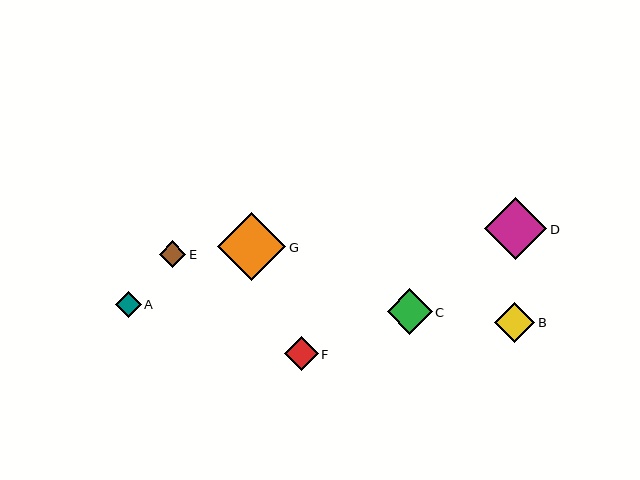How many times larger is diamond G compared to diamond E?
Diamond G is approximately 2.6 times the size of diamond E.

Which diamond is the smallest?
Diamond A is the smallest with a size of approximately 26 pixels.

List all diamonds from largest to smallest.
From largest to smallest: G, D, C, B, F, E, A.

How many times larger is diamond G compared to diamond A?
Diamond G is approximately 2.6 times the size of diamond A.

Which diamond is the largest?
Diamond G is the largest with a size of approximately 68 pixels.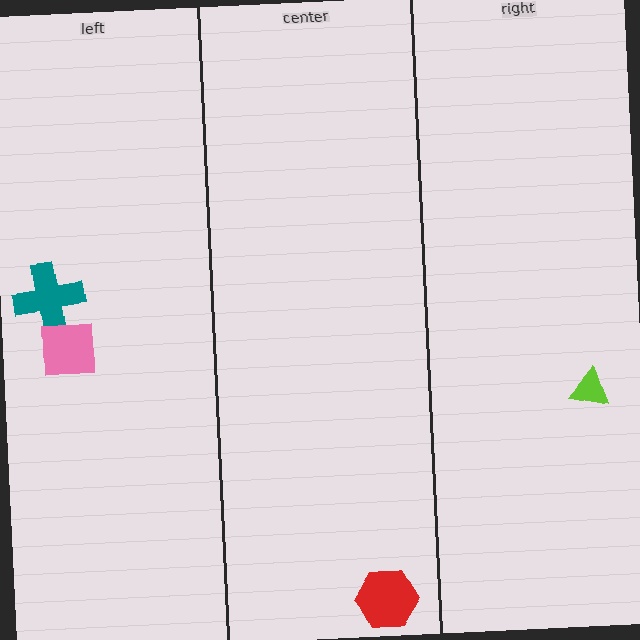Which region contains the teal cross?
The left region.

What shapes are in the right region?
The lime triangle.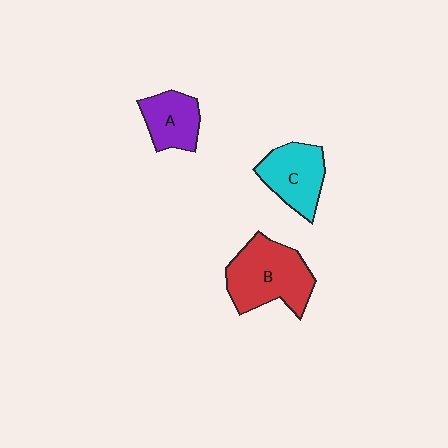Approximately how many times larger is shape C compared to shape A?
Approximately 1.2 times.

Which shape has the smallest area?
Shape A (purple).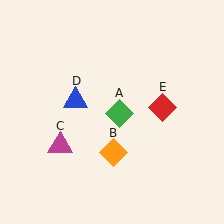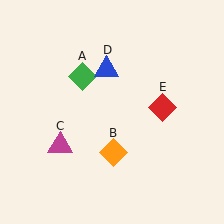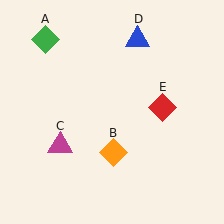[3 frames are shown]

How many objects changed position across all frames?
2 objects changed position: green diamond (object A), blue triangle (object D).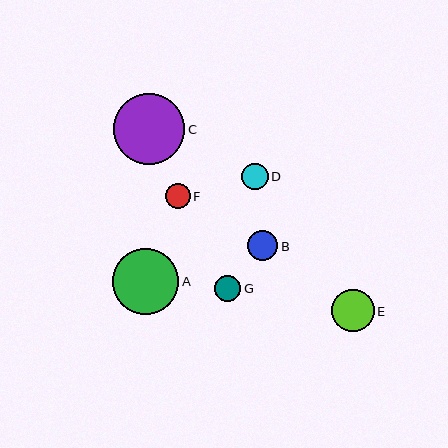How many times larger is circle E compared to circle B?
Circle E is approximately 1.4 times the size of circle B.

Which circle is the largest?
Circle C is the largest with a size of approximately 71 pixels.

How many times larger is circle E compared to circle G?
Circle E is approximately 1.6 times the size of circle G.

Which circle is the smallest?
Circle F is the smallest with a size of approximately 25 pixels.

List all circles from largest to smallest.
From largest to smallest: C, A, E, B, G, D, F.